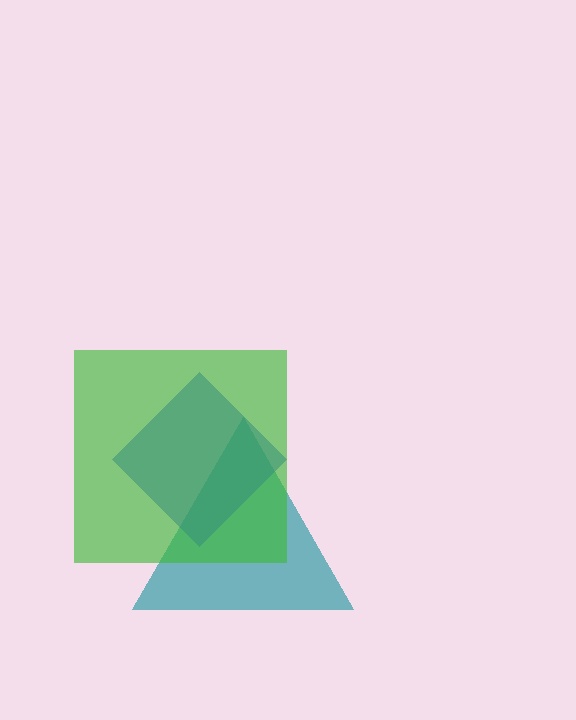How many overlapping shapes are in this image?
There are 3 overlapping shapes in the image.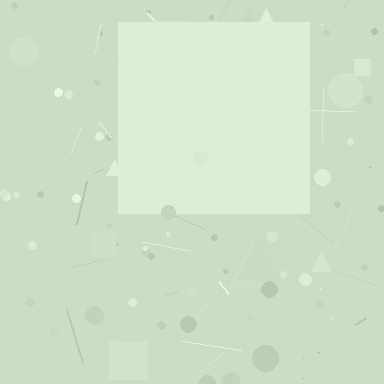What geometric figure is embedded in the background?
A square is embedded in the background.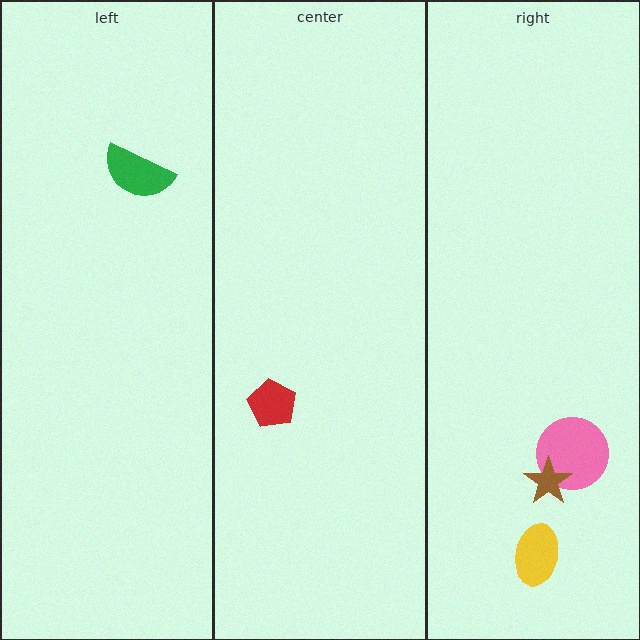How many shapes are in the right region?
3.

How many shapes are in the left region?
1.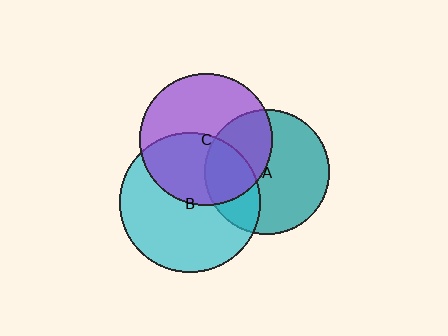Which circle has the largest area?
Circle B (cyan).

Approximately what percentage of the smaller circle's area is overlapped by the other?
Approximately 45%.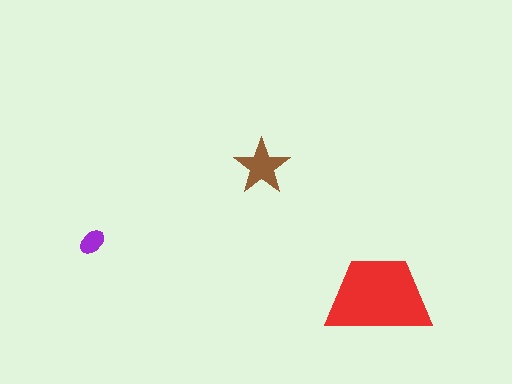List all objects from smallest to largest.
The purple ellipse, the brown star, the red trapezoid.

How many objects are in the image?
There are 3 objects in the image.